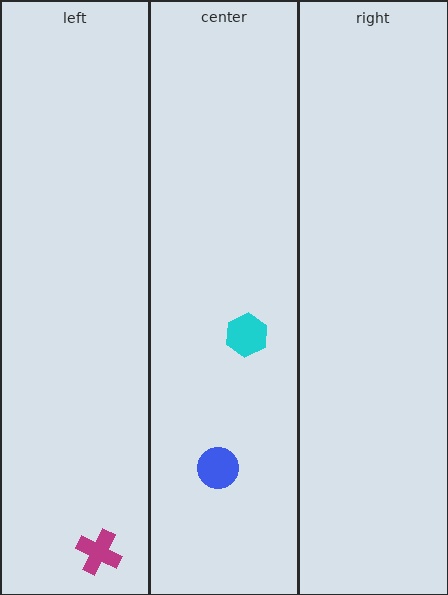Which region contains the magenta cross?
The left region.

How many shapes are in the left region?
1.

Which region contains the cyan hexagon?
The center region.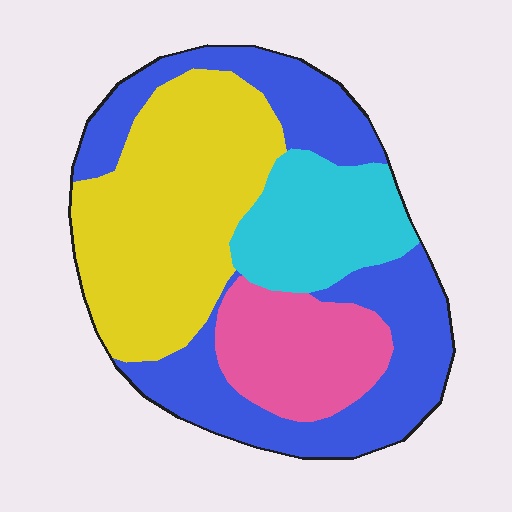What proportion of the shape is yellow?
Yellow covers 34% of the shape.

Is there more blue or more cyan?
Blue.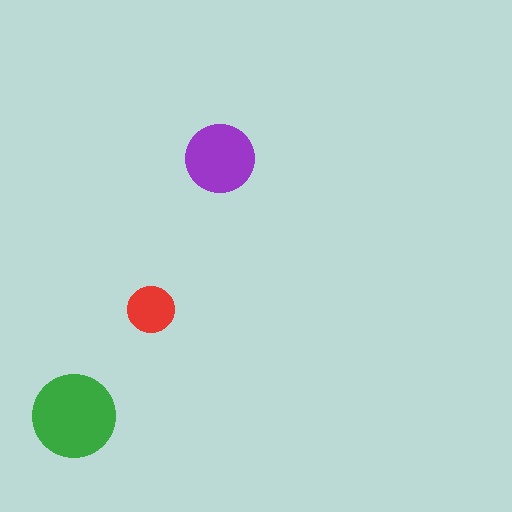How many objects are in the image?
There are 3 objects in the image.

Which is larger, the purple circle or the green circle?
The green one.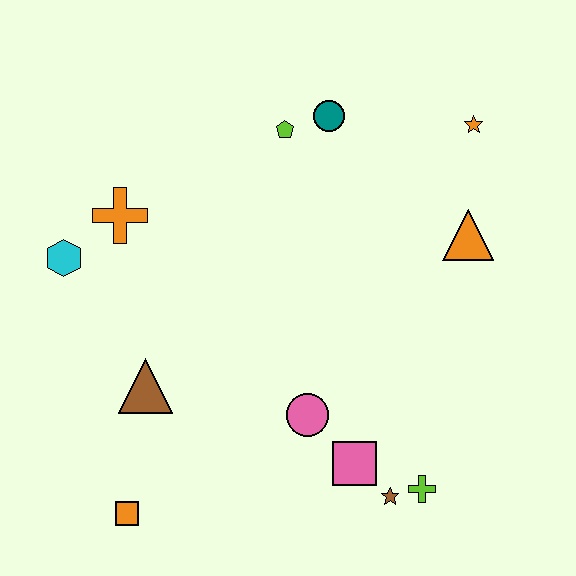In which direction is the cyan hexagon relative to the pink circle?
The cyan hexagon is to the left of the pink circle.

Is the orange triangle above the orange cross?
No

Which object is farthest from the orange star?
The orange square is farthest from the orange star.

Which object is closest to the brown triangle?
The orange square is closest to the brown triangle.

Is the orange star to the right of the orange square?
Yes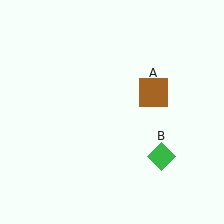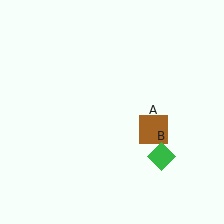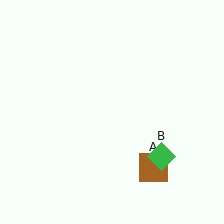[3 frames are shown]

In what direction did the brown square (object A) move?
The brown square (object A) moved down.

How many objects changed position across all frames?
1 object changed position: brown square (object A).